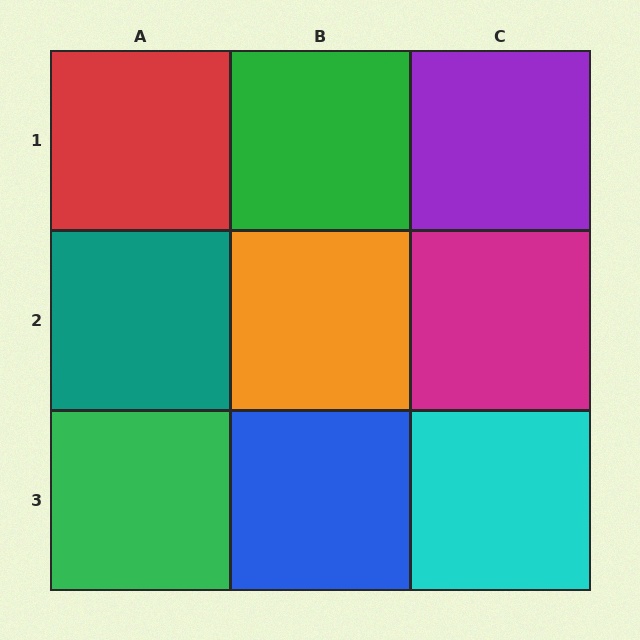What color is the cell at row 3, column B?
Blue.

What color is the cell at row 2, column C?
Magenta.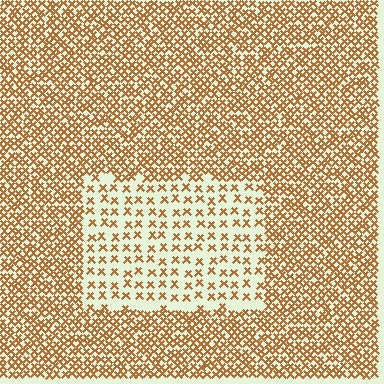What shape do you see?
I see a rectangle.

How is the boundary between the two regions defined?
The boundary is defined by a change in element density (approximately 2.6x ratio). All elements are the same color, size, and shape.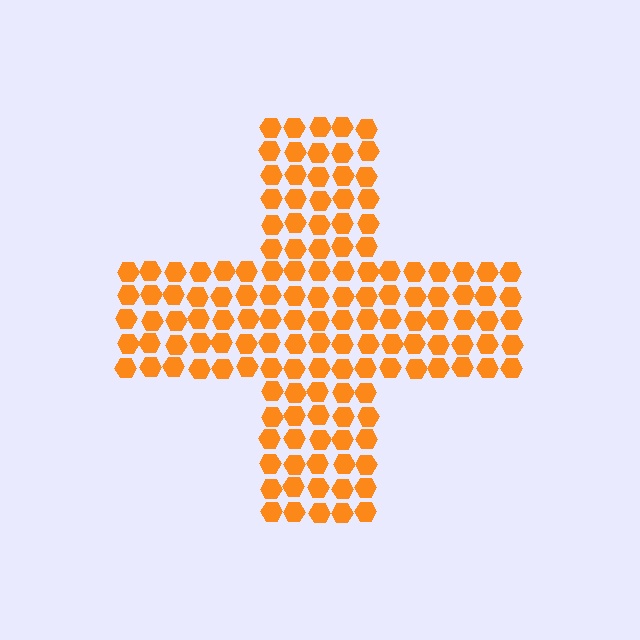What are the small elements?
The small elements are hexagons.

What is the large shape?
The large shape is a cross.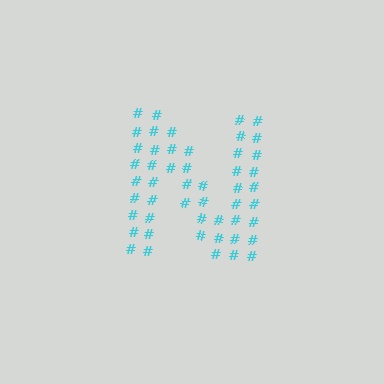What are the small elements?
The small elements are hash symbols.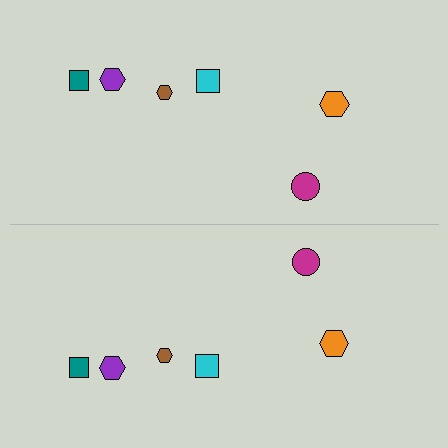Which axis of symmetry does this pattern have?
The pattern has a horizontal axis of symmetry running through the center of the image.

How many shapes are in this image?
There are 12 shapes in this image.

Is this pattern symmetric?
Yes, this pattern has bilateral (reflection) symmetry.